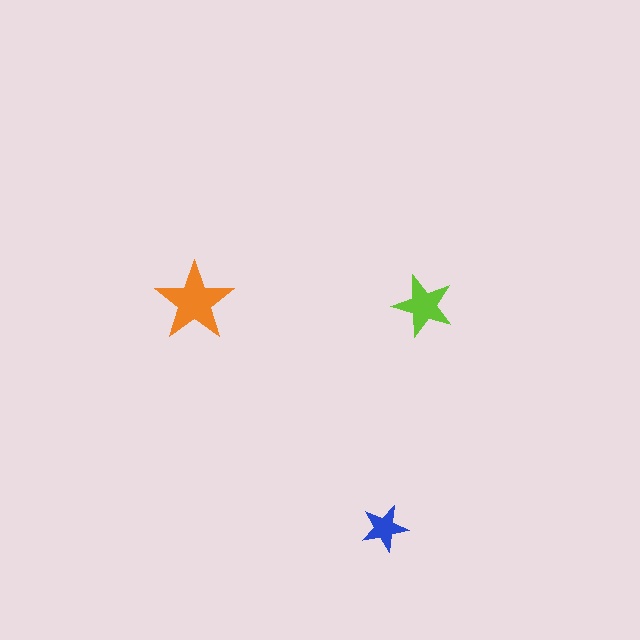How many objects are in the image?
There are 3 objects in the image.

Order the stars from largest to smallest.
the orange one, the lime one, the blue one.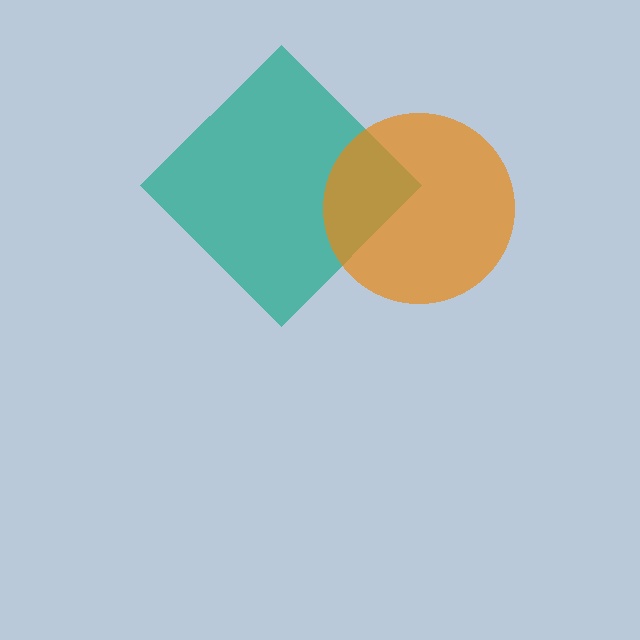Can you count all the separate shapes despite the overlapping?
Yes, there are 2 separate shapes.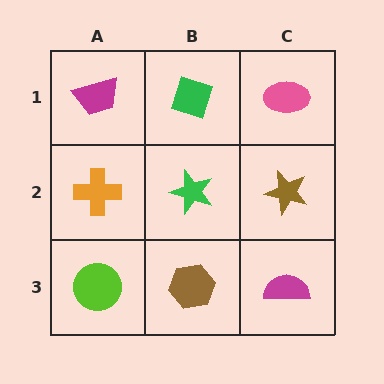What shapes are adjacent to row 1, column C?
A brown star (row 2, column C), a green diamond (row 1, column B).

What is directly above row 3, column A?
An orange cross.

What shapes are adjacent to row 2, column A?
A magenta trapezoid (row 1, column A), a lime circle (row 3, column A), a green star (row 2, column B).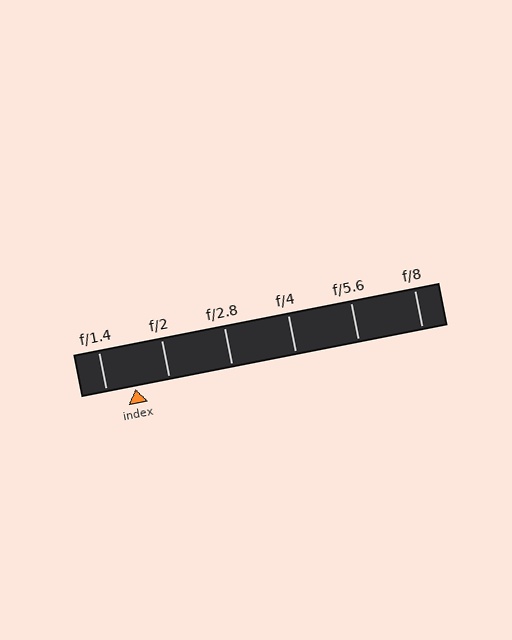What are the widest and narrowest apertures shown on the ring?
The widest aperture shown is f/1.4 and the narrowest is f/8.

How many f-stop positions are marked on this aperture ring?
There are 6 f-stop positions marked.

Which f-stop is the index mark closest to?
The index mark is closest to f/1.4.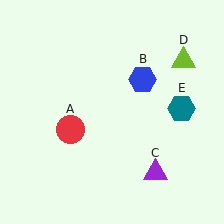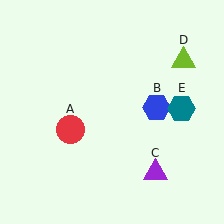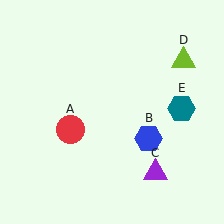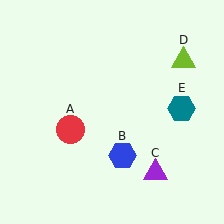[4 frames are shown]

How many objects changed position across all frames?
1 object changed position: blue hexagon (object B).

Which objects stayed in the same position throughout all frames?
Red circle (object A) and purple triangle (object C) and lime triangle (object D) and teal hexagon (object E) remained stationary.